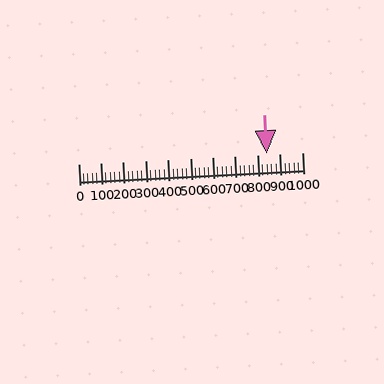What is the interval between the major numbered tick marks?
The major tick marks are spaced 100 units apart.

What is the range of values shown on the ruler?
The ruler shows values from 0 to 1000.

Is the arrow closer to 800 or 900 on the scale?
The arrow is closer to 800.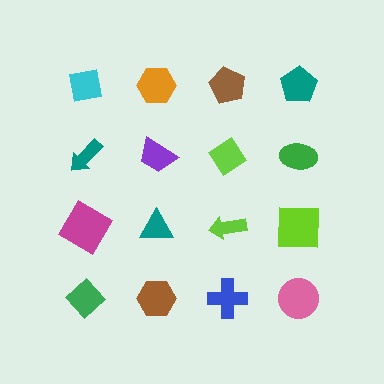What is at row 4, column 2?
A brown hexagon.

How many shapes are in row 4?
4 shapes.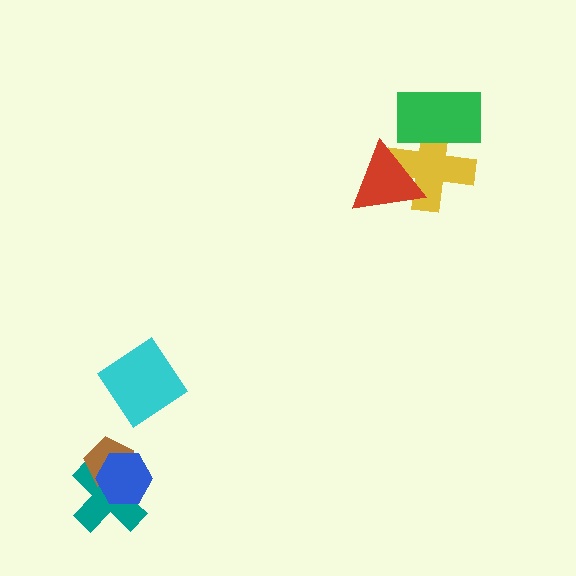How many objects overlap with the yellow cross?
2 objects overlap with the yellow cross.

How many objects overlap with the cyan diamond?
0 objects overlap with the cyan diamond.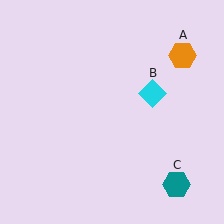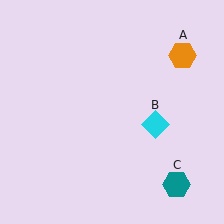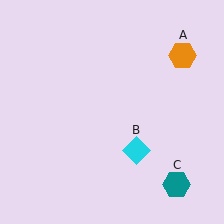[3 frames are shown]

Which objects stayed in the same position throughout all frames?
Orange hexagon (object A) and teal hexagon (object C) remained stationary.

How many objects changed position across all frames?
1 object changed position: cyan diamond (object B).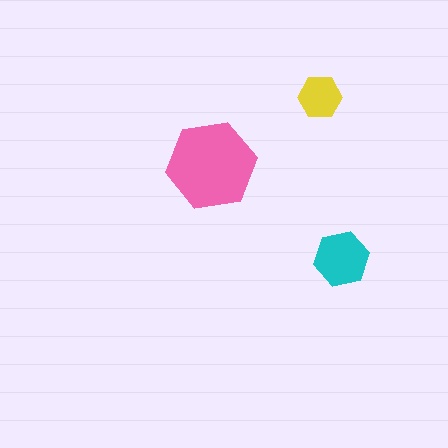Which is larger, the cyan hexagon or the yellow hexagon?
The cyan one.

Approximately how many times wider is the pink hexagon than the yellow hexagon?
About 2 times wider.